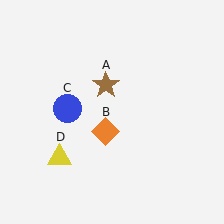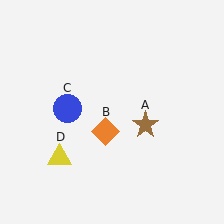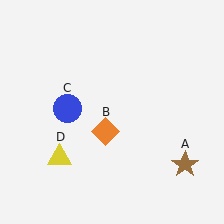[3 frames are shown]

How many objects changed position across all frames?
1 object changed position: brown star (object A).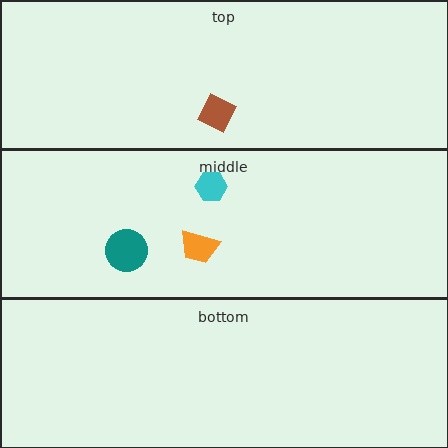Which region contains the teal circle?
The middle region.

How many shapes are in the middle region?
3.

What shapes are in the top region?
The brown diamond.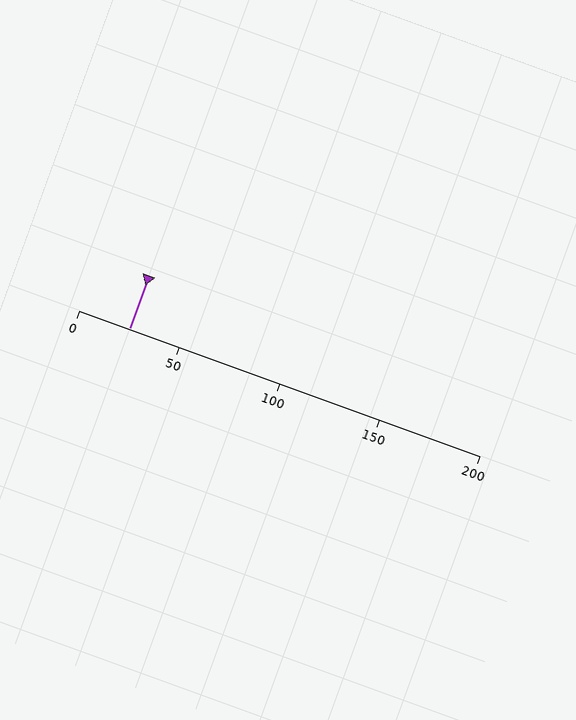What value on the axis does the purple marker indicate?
The marker indicates approximately 25.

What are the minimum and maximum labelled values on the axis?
The axis runs from 0 to 200.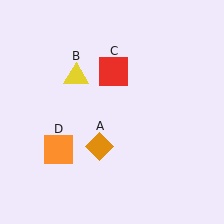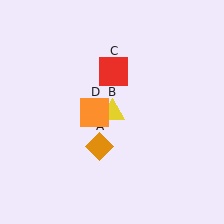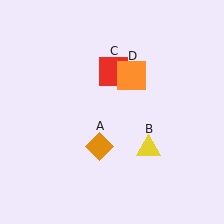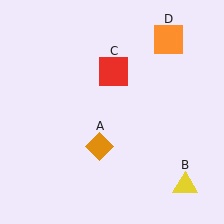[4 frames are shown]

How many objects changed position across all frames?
2 objects changed position: yellow triangle (object B), orange square (object D).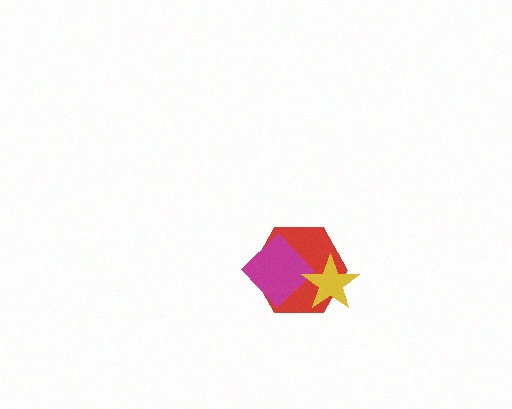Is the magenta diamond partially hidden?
Yes, it is partially covered by another shape.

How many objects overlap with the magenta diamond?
2 objects overlap with the magenta diamond.